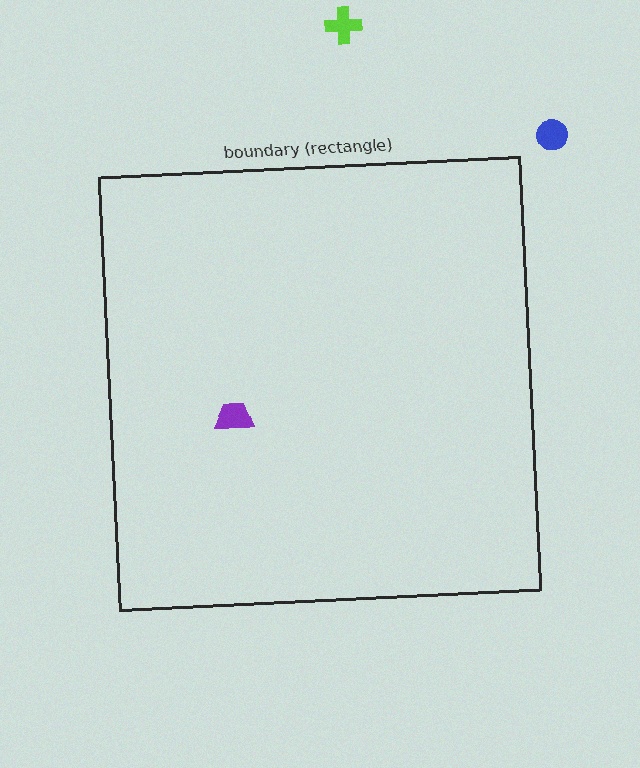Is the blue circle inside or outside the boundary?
Outside.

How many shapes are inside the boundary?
1 inside, 2 outside.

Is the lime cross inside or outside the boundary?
Outside.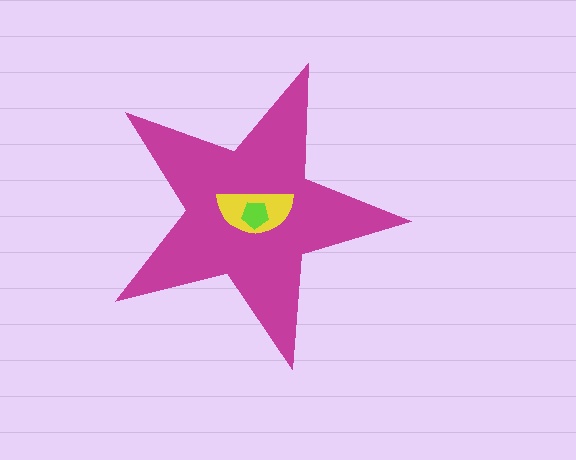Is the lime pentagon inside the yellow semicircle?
Yes.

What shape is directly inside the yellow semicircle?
The lime pentagon.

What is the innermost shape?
The lime pentagon.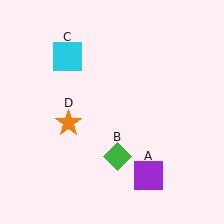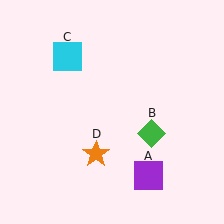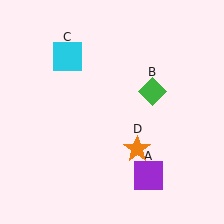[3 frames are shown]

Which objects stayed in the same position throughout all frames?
Purple square (object A) and cyan square (object C) remained stationary.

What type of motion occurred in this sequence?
The green diamond (object B), orange star (object D) rotated counterclockwise around the center of the scene.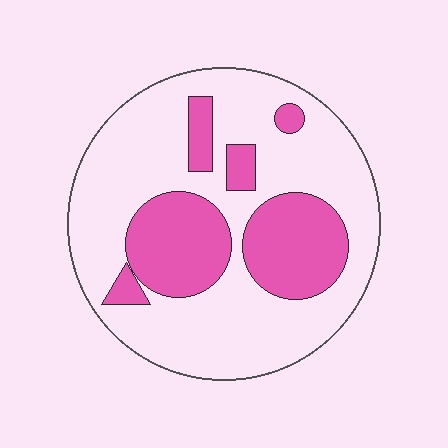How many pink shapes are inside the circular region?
6.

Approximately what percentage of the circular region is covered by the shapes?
Approximately 30%.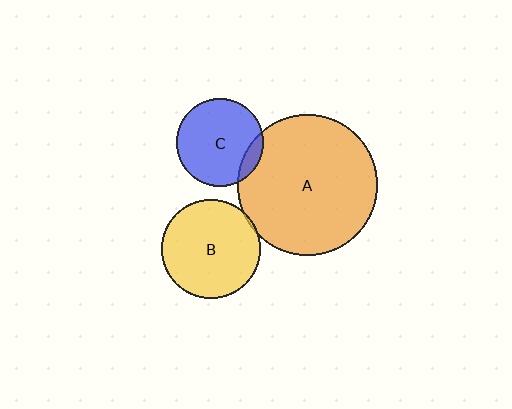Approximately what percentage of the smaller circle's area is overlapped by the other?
Approximately 10%.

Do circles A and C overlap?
Yes.